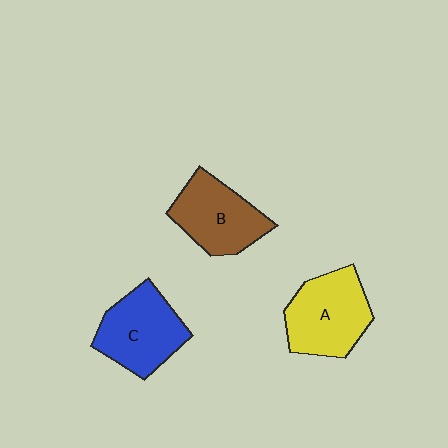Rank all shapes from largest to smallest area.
From largest to smallest: A (yellow), C (blue), B (brown).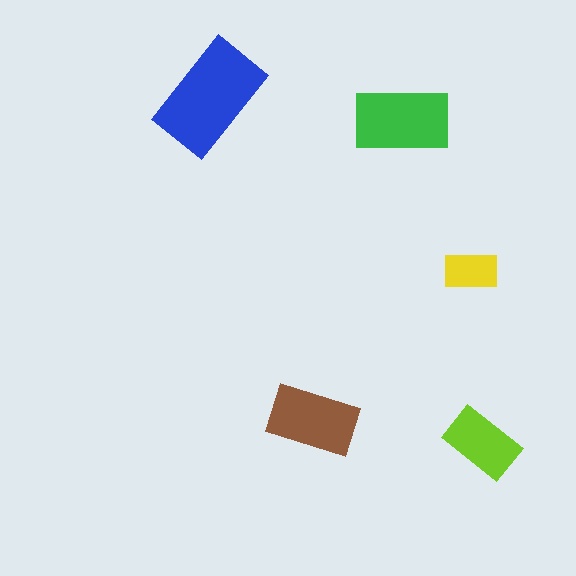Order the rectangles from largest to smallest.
the blue one, the green one, the brown one, the lime one, the yellow one.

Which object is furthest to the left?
The blue rectangle is leftmost.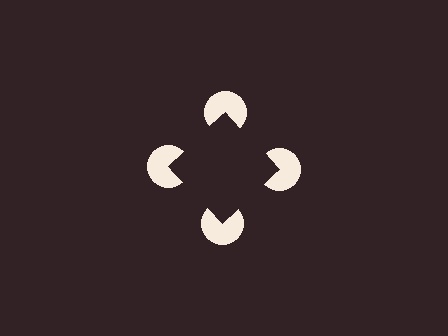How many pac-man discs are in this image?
There are 4 — one at each vertex of the illusory square.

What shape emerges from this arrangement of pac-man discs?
An illusory square — its edges are inferred from the aligned wedge cuts in the pac-man discs, not physically drawn.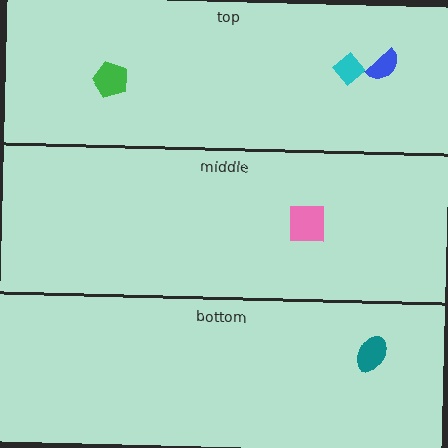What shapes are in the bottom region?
The teal ellipse.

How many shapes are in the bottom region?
1.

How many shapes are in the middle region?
1.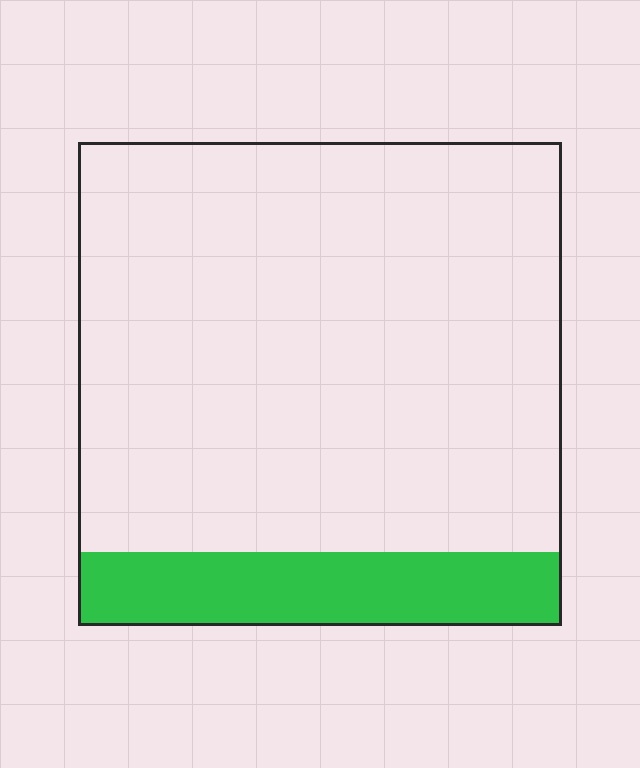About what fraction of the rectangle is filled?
About one sixth (1/6).